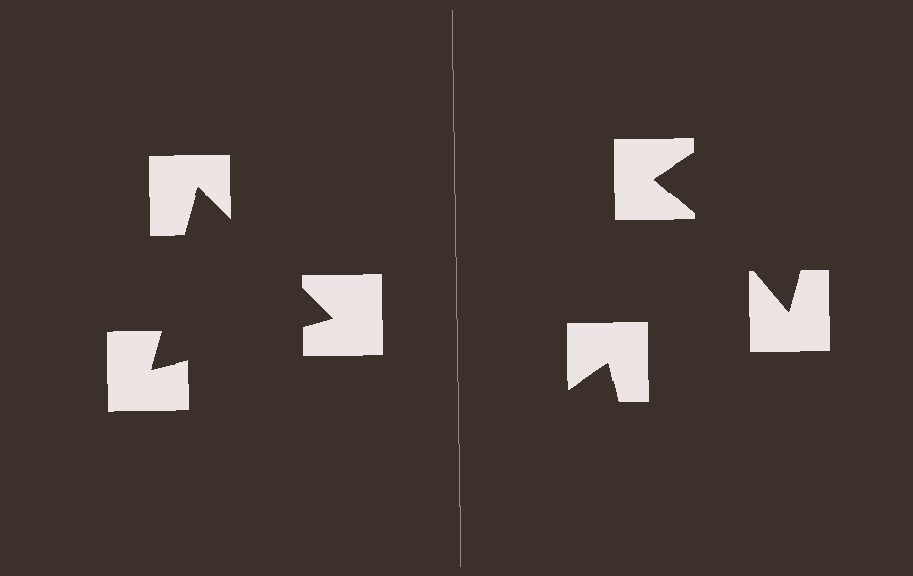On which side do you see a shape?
An illusory triangle appears on the left side. On the right side the wedge cuts are rotated, so no coherent shape forms.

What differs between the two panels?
The notched squares are positioned identically on both sides; only the wedge orientations differ. On the left they align to a triangle; on the right they are misaligned.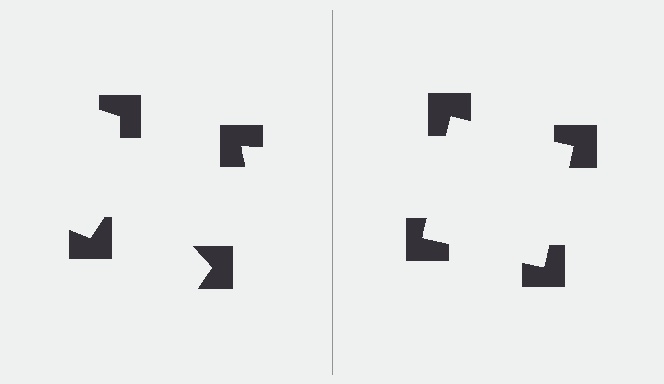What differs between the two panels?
The notched squares are positioned identically on both sides; only the wedge orientations differ. On the right they align to a square; on the left they are misaligned.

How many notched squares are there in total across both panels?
8 — 4 on each side.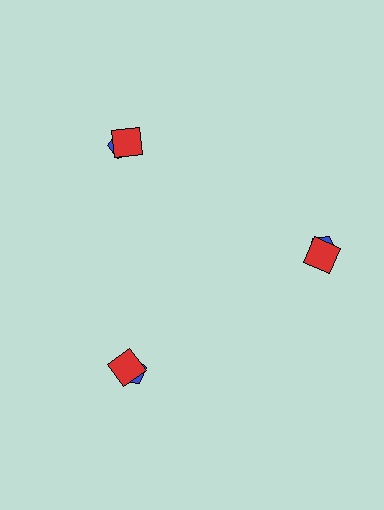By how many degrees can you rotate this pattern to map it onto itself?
The pattern maps onto itself every 120 degrees of rotation.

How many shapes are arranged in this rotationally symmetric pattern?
There are 6 shapes, arranged in 3 groups of 2.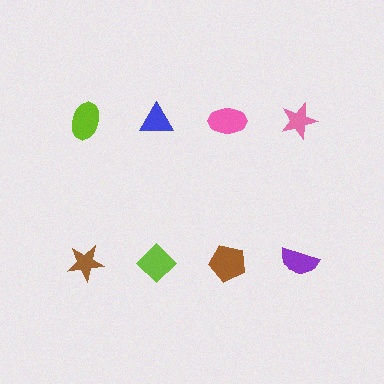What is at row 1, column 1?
A lime ellipse.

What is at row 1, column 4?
A pink star.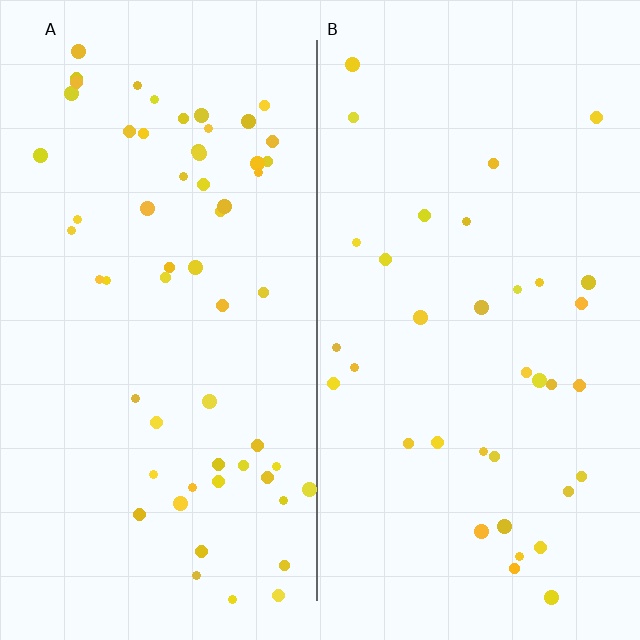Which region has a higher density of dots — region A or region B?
A (the left).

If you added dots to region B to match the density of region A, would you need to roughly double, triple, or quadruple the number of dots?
Approximately double.